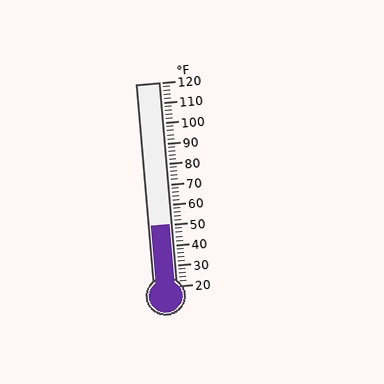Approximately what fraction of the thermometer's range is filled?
The thermometer is filled to approximately 30% of its range.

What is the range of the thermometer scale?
The thermometer scale ranges from 20°F to 120°F.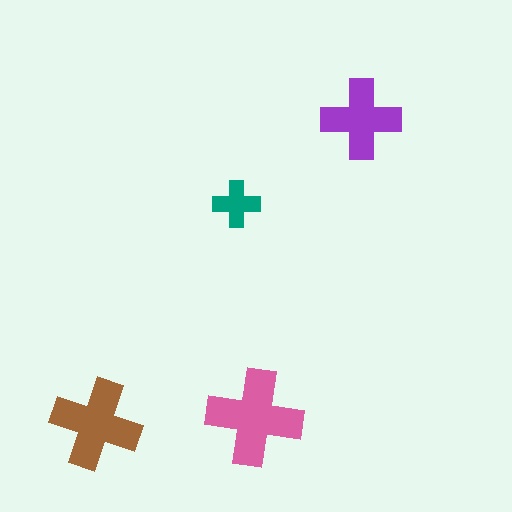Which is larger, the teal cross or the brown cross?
The brown one.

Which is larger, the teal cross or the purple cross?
The purple one.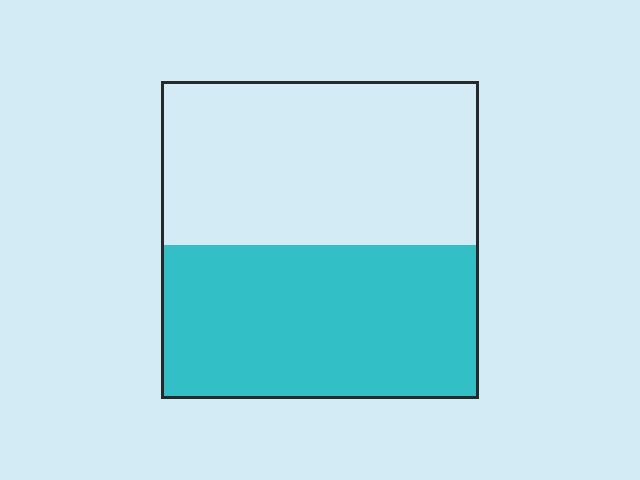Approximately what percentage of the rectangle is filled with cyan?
Approximately 50%.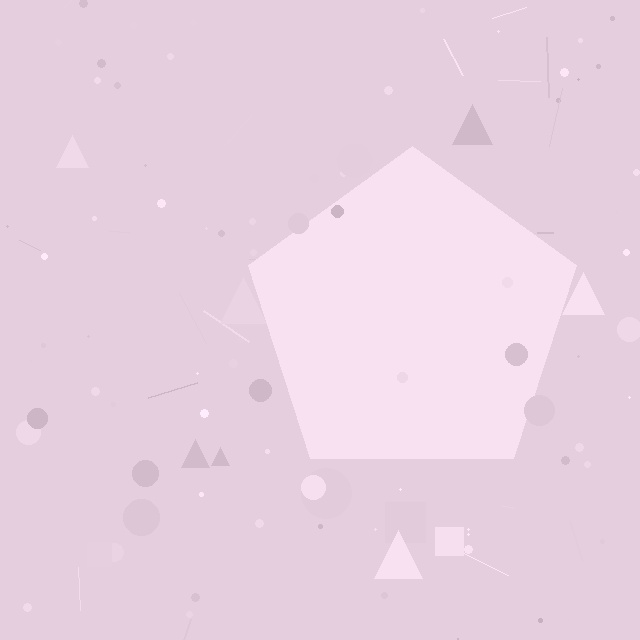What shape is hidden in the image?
A pentagon is hidden in the image.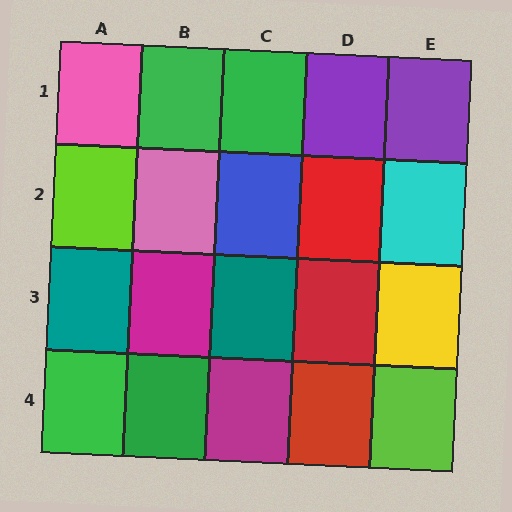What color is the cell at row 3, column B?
Magenta.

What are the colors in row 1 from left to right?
Pink, green, green, purple, purple.